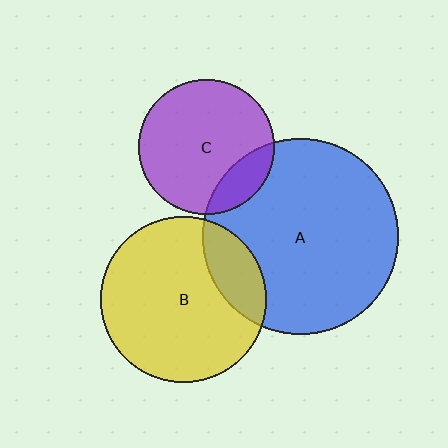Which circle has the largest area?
Circle A (blue).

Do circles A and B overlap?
Yes.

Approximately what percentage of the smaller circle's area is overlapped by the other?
Approximately 20%.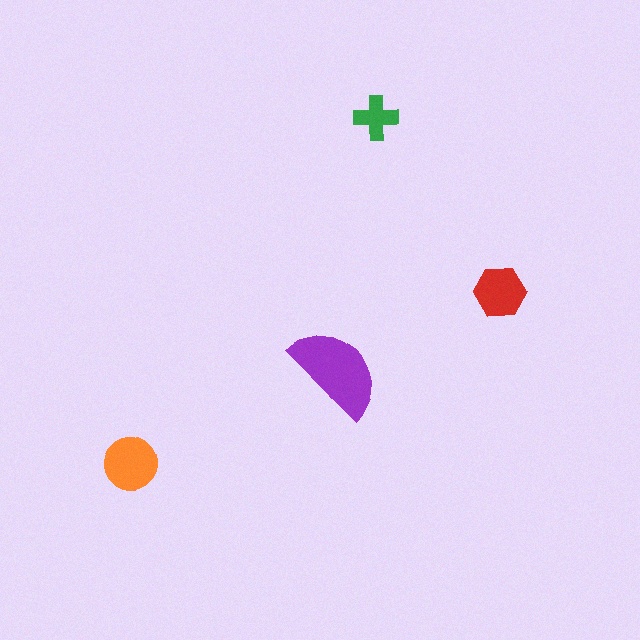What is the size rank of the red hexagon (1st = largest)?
3rd.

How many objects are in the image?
There are 4 objects in the image.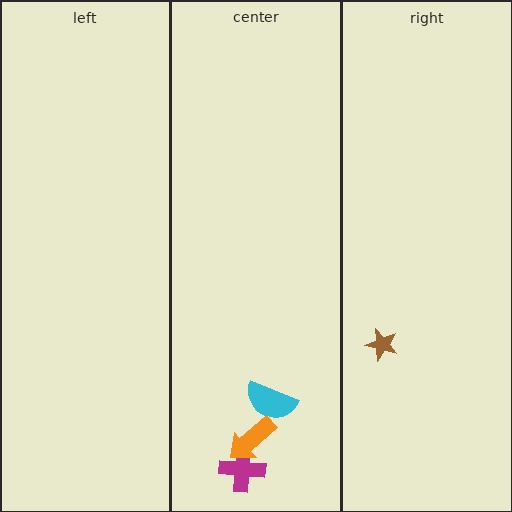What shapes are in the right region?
The brown star.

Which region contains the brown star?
The right region.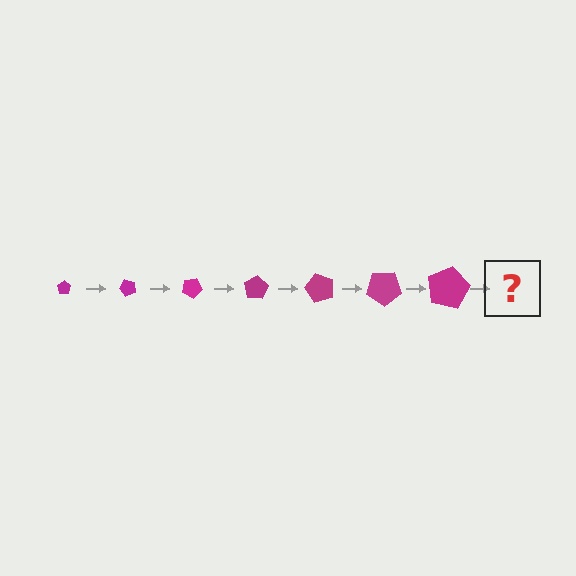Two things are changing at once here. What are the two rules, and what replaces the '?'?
The two rules are that the pentagon grows larger each step and it rotates 50 degrees each step. The '?' should be a pentagon, larger than the previous one and rotated 350 degrees from the start.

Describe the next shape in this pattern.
It should be a pentagon, larger than the previous one and rotated 350 degrees from the start.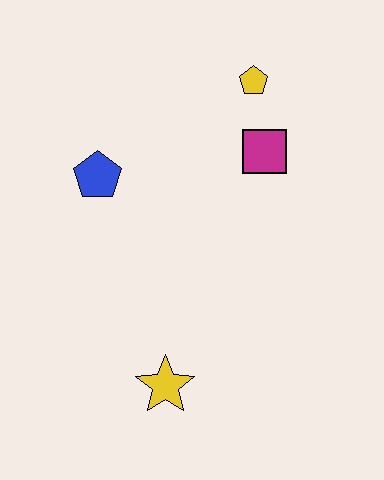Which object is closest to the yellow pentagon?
The magenta square is closest to the yellow pentagon.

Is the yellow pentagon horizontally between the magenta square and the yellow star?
Yes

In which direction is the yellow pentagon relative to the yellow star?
The yellow pentagon is above the yellow star.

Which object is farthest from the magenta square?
The yellow star is farthest from the magenta square.